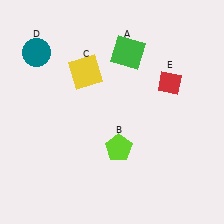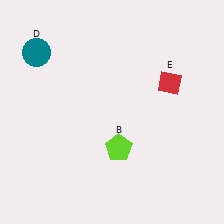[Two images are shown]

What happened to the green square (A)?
The green square (A) was removed in Image 2. It was in the top-right area of Image 1.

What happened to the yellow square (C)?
The yellow square (C) was removed in Image 2. It was in the top-left area of Image 1.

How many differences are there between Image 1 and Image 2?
There are 2 differences between the two images.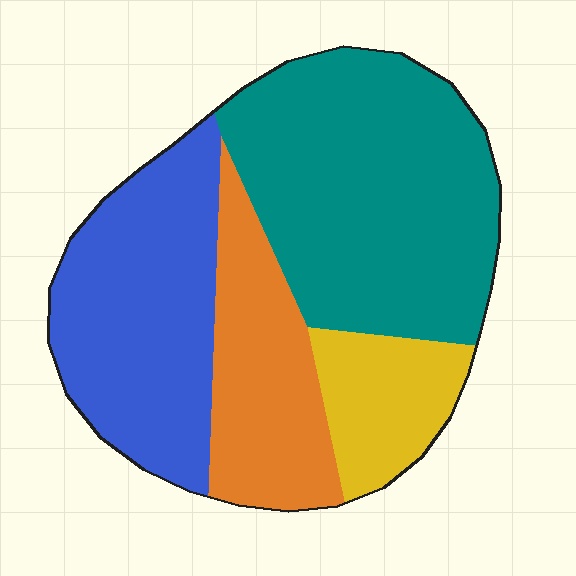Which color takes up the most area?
Teal, at roughly 40%.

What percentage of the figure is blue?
Blue covers 29% of the figure.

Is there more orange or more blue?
Blue.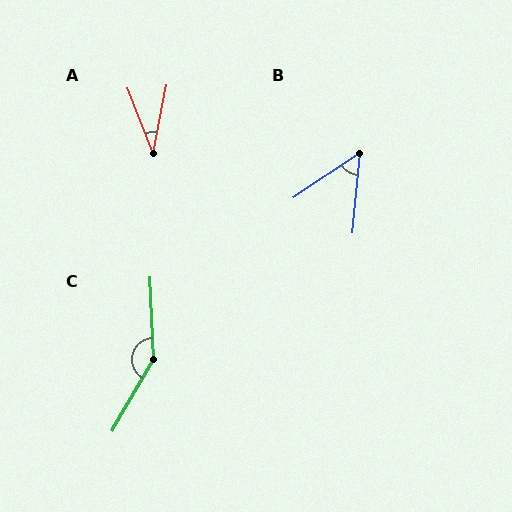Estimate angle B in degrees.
Approximately 51 degrees.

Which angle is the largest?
C, at approximately 147 degrees.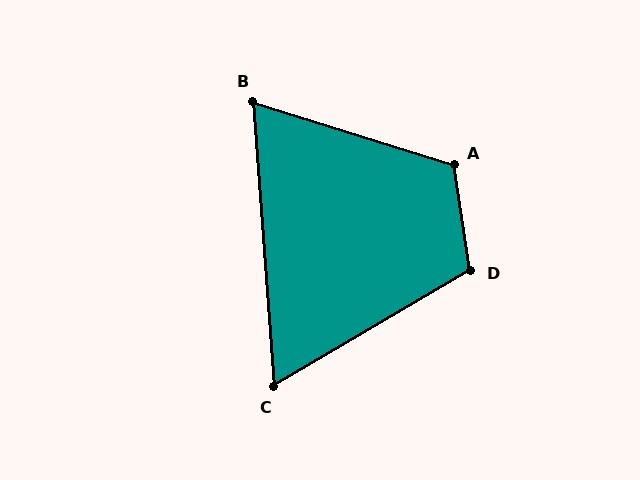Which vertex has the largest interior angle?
A, at approximately 116 degrees.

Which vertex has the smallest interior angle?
C, at approximately 64 degrees.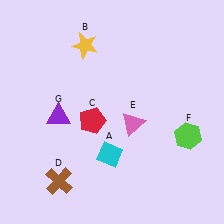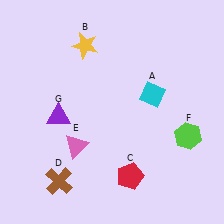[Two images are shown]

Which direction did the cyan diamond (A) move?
The cyan diamond (A) moved up.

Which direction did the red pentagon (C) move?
The red pentagon (C) moved down.